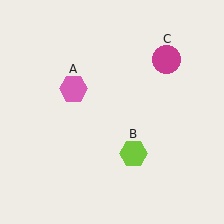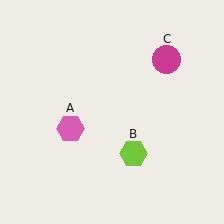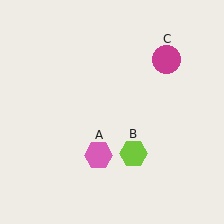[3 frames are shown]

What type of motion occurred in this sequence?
The pink hexagon (object A) rotated counterclockwise around the center of the scene.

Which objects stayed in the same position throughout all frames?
Lime hexagon (object B) and magenta circle (object C) remained stationary.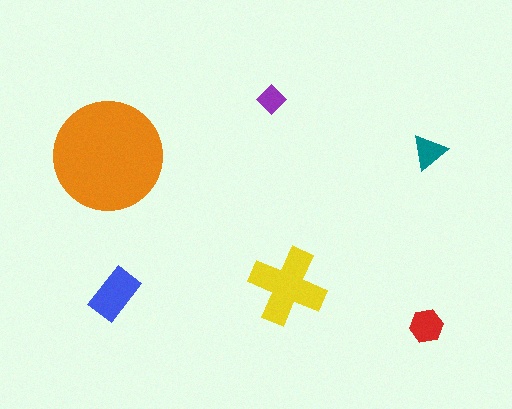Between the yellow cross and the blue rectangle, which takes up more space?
The yellow cross.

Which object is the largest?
The orange circle.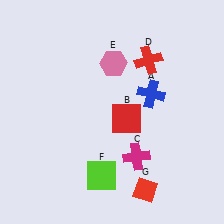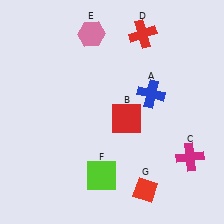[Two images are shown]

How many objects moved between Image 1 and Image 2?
3 objects moved between the two images.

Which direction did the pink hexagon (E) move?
The pink hexagon (E) moved up.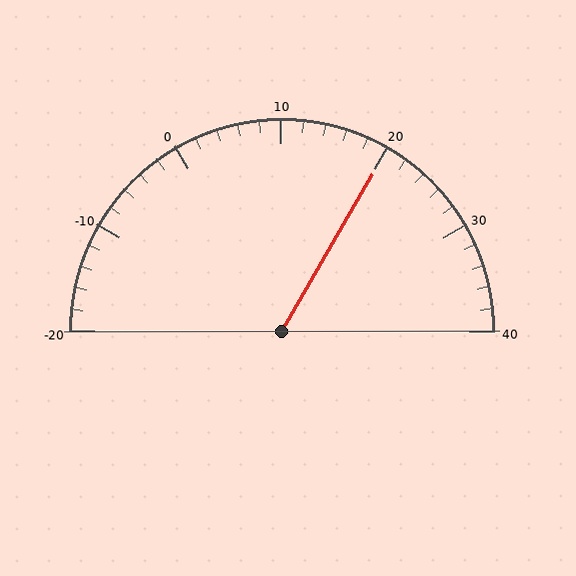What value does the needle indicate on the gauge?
The needle indicates approximately 20.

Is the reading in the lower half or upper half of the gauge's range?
The reading is in the upper half of the range (-20 to 40).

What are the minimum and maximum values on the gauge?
The gauge ranges from -20 to 40.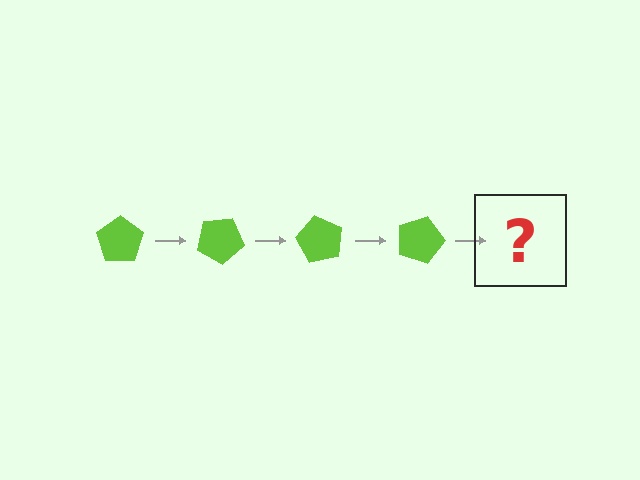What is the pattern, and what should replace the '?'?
The pattern is that the pentagon rotates 30 degrees each step. The '?' should be a lime pentagon rotated 120 degrees.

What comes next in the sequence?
The next element should be a lime pentagon rotated 120 degrees.